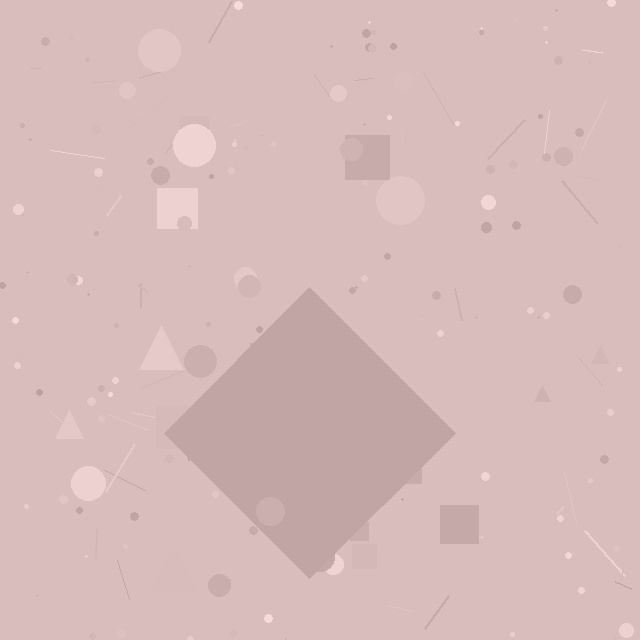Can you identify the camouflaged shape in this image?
The camouflaged shape is a diamond.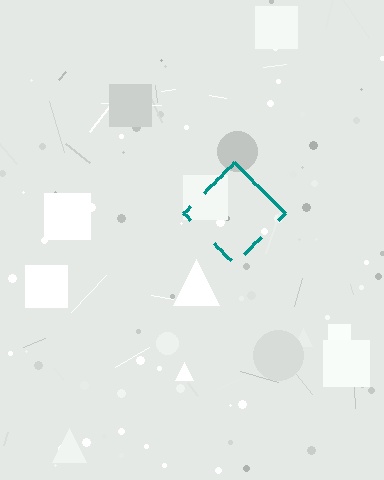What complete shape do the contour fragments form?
The contour fragments form a diamond.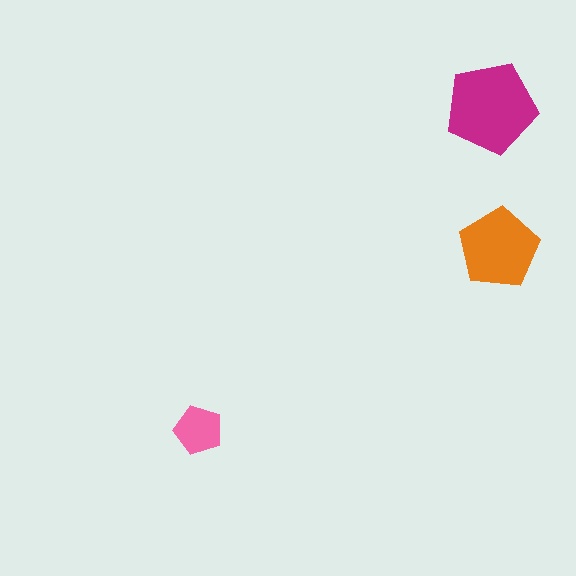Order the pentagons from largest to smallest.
the magenta one, the orange one, the pink one.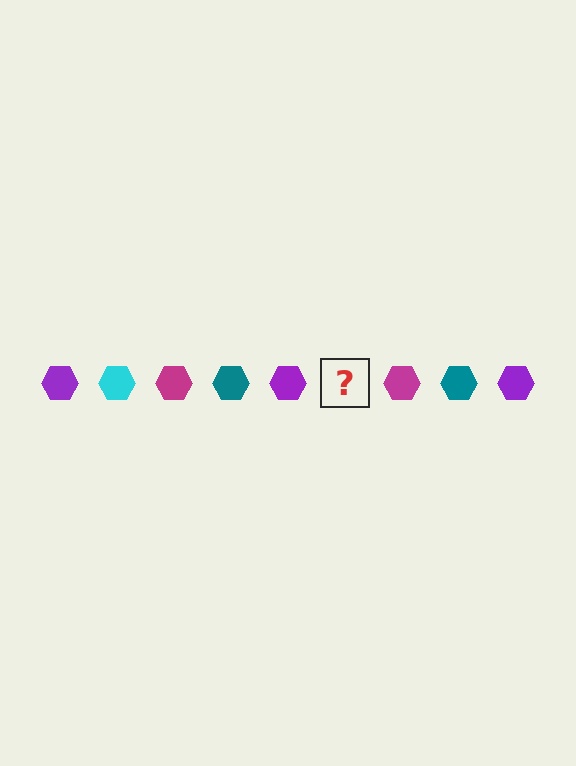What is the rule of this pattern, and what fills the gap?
The rule is that the pattern cycles through purple, cyan, magenta, teal hexagons. The gap should be filled with a cyan hexagon.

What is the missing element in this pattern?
The missing element is a cyan hexagon.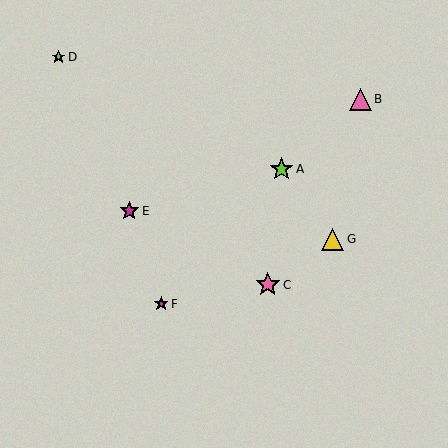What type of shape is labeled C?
Shape C is a pink star.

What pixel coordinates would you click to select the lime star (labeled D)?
Click at (58, 57) to select the lime star D.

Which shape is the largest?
The pink star (labeled C) is the largest.